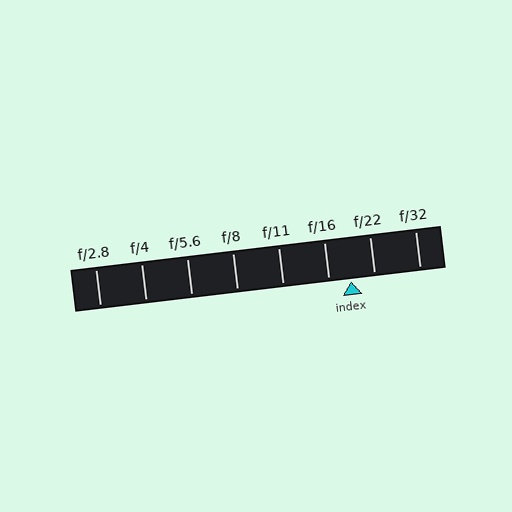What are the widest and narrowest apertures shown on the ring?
The widest aperture shown is f/2.8 and the narrowest is f/32.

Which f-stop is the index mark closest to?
The index mark is closest to f/16.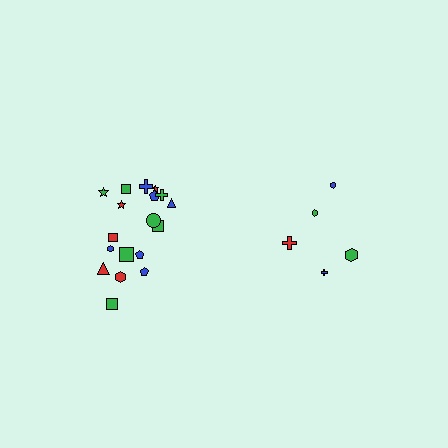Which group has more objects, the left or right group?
The left group.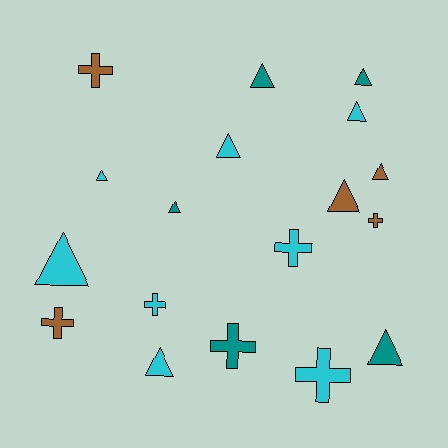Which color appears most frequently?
Cyan, with 8 objects.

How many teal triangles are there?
There are 4 teal triangles.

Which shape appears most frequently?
Triangle, with 11 objects.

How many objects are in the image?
There are 18 objects.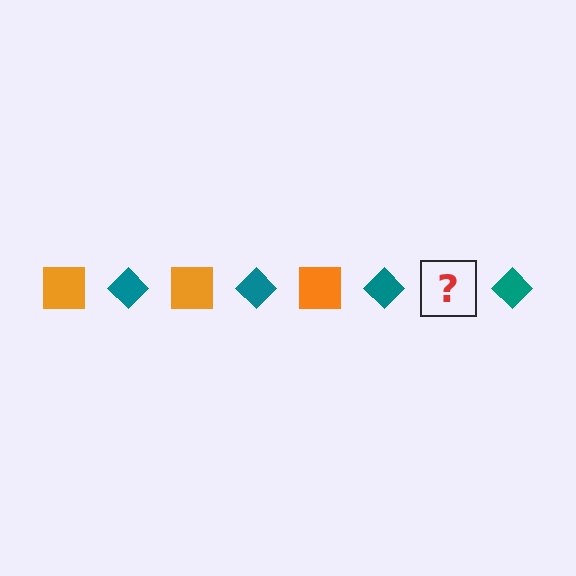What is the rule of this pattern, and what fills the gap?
The rule is that the pattern alternates between orange square and teal diamond. The gap should be filled with an orange square.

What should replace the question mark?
The question mark should be replaced with an orange square.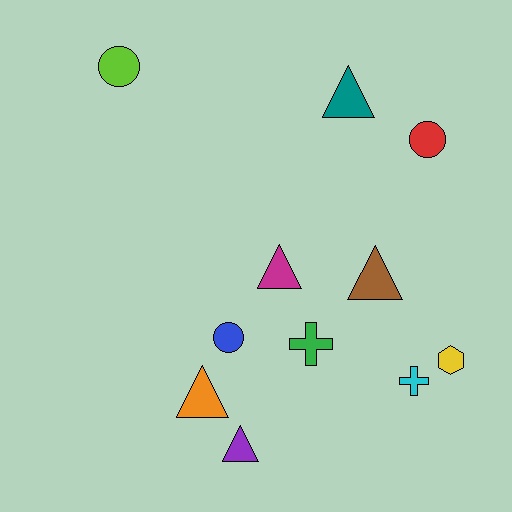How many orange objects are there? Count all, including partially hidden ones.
There is 1 orange object.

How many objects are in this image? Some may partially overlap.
There are 11 objects.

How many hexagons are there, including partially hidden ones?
There is 1 hexagon.